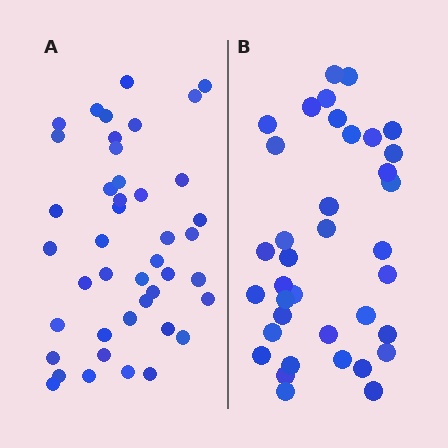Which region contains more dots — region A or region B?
Region A (the left region) has more dots.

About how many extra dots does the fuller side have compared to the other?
Region A has about 6 more dots than region B.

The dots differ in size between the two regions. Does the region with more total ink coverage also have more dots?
No. Region B has more total ink coverage because its dots are larger, but region A actually contains more individual dots. Total area can be misleading — the number of items is what matters here.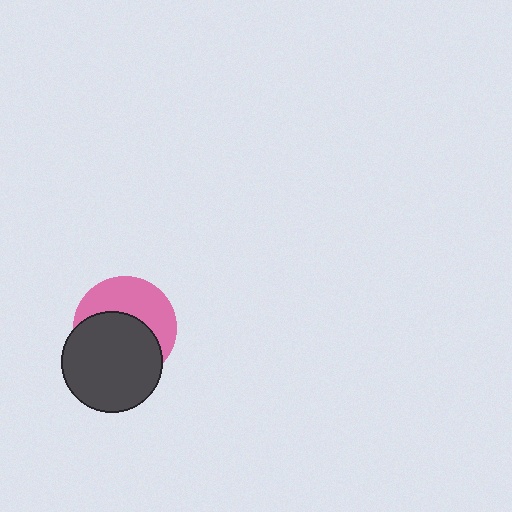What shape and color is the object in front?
The object in front is a dark gray circle.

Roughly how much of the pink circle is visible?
About half of it is visible (roughly 45%).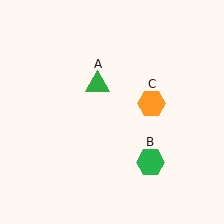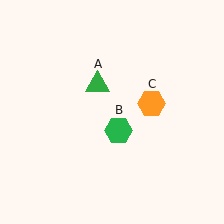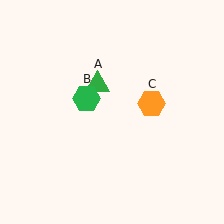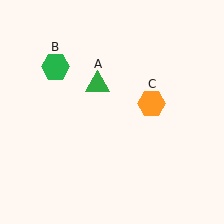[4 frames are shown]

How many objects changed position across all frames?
1 object changed position: green hexagon (object B).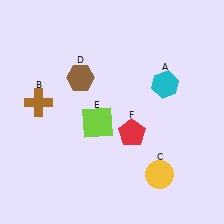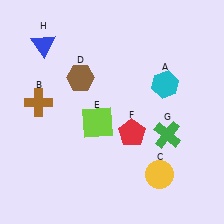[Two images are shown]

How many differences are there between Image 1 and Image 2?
There are 2 differences between the two images.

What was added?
A green cross (G), a blue triangle (H) were added in Image 2.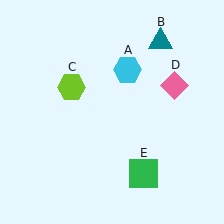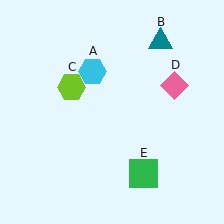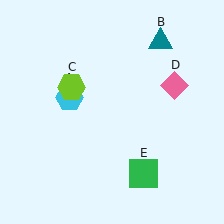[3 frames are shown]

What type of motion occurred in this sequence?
The cyan hexagon (object A) rotated counterclockwise around the center of the scene.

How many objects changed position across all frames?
1 object changed position: cyan hexagon (object A).